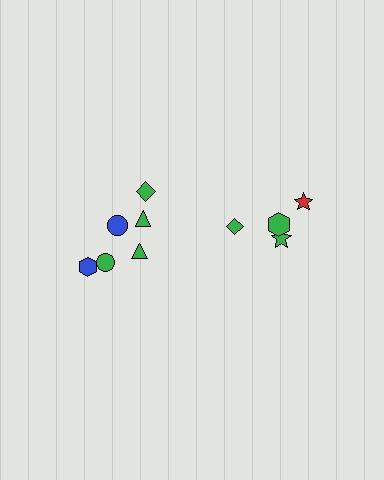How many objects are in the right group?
There are 4 objects.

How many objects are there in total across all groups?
There are 10 objects.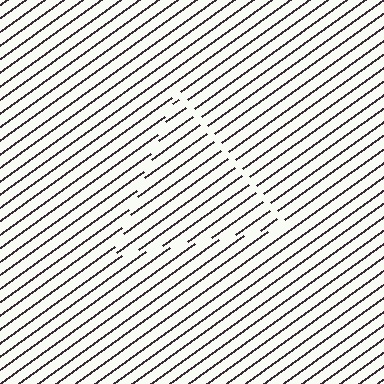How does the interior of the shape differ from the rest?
The interior of the shape contains the same grating, shifted by half a period — the contour is defined by the phase discontinuity where line-ends from the inner and outer gratings abut.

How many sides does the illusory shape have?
3 sides — the line-ends trace a triangle.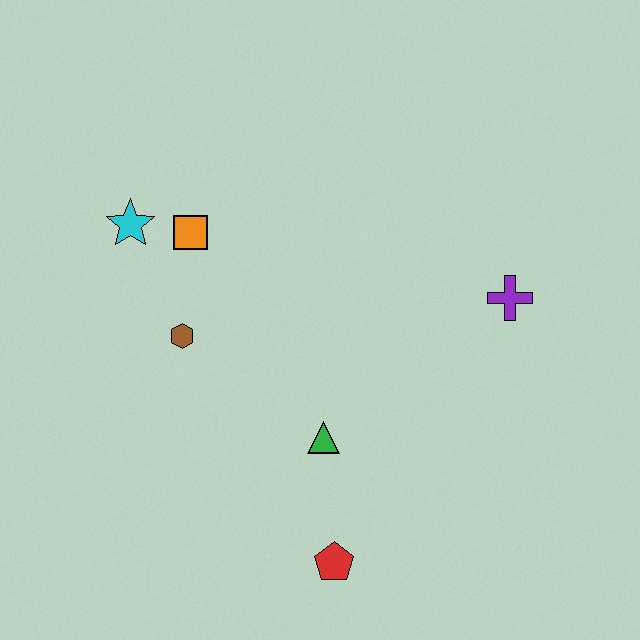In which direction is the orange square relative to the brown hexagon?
The orange square is above the brown hexagon.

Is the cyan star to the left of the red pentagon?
Yes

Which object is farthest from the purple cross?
The cyan star is farthest from the purple cross.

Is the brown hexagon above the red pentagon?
Yes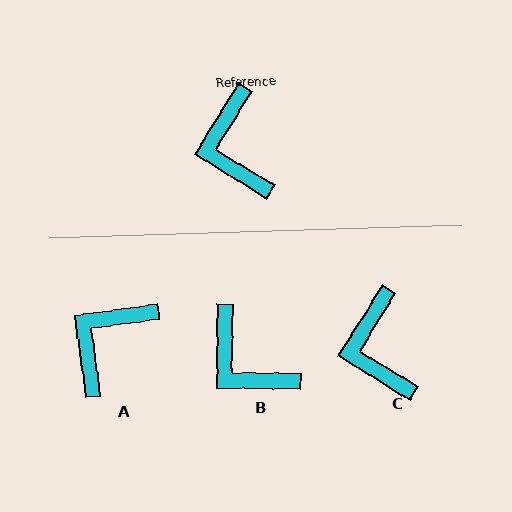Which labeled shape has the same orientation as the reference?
C.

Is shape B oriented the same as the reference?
No, it is off by about 31 degrees.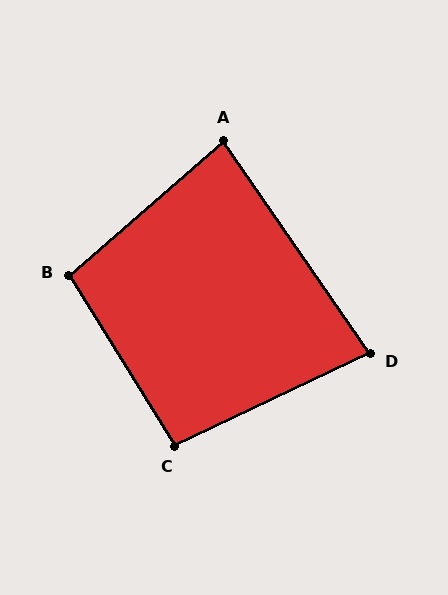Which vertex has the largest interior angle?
B, at approximately 99 degrees.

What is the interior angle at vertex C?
Approximately 97 degrees (obtuse).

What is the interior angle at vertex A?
Approximately 83 degrees (acute).